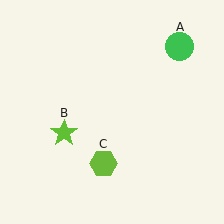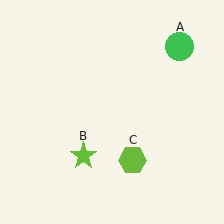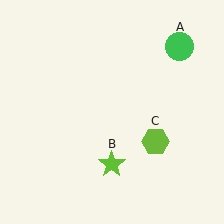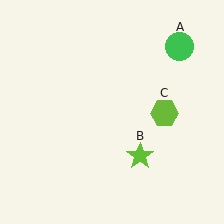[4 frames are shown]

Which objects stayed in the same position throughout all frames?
Green circle (object A) remained stationary.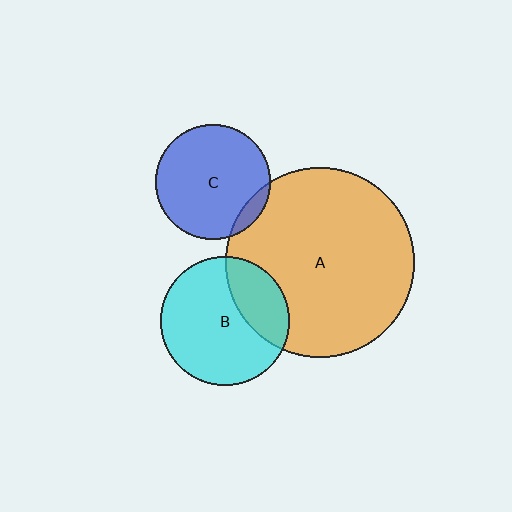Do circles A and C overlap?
Yes.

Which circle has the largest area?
Circle A (orange).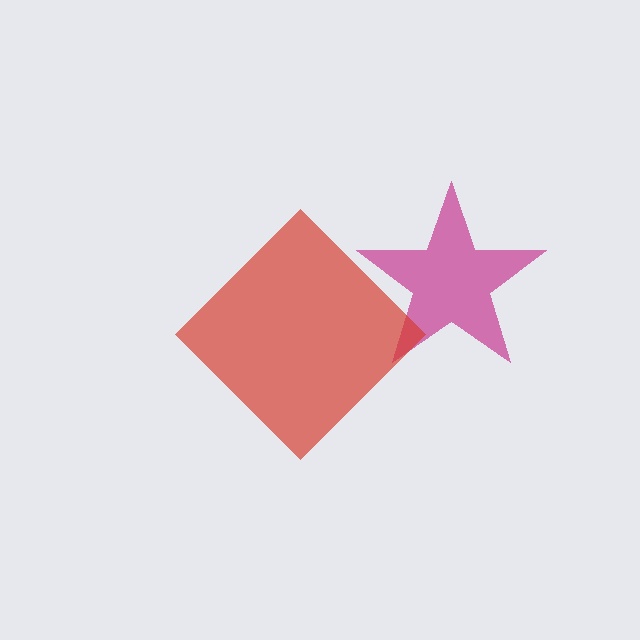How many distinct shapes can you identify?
There are 2 distinct shapes: a magenta star, a red diamond.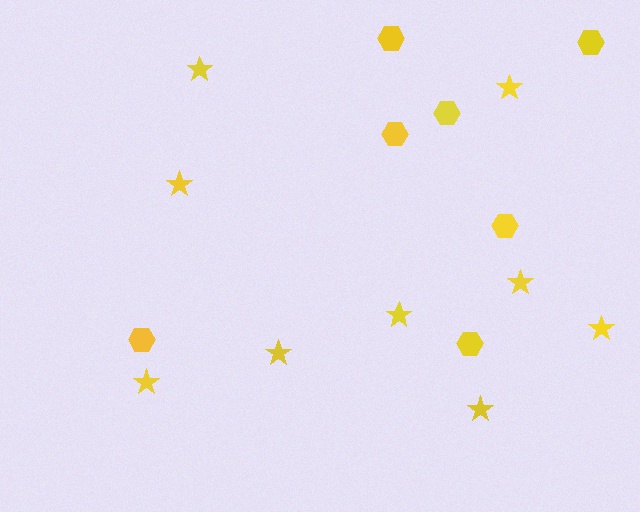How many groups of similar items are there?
There are 2 groups: one group of stars (9) and one group of hexagons (7).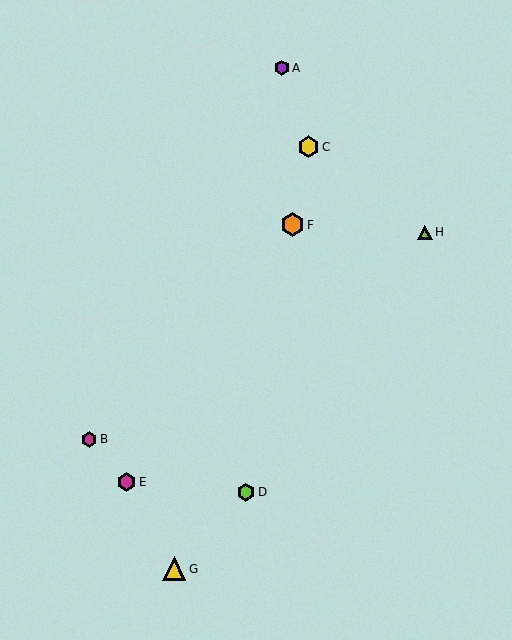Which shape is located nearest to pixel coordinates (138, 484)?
The magenta hexagon (labeled E) at (126, 482) is nearest to that location.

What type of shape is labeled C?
Shape C is a yellow hexagon.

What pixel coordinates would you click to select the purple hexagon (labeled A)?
Click at (282, 68) to select the purple hexagon A.